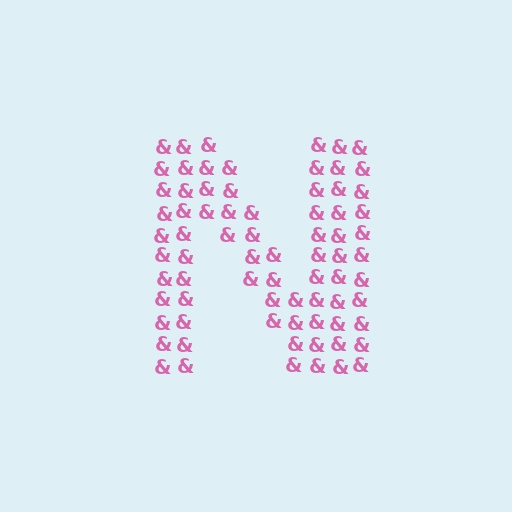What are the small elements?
The small elements are ampersands.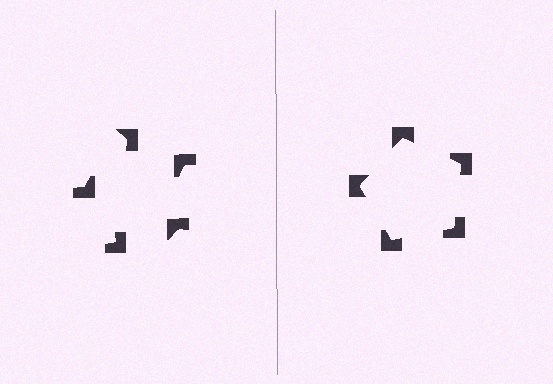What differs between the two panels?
The notched squares are positioned identically on both sides; only the wedge orientations differ. On the right they align to a pentagon; on the left they are misaligned.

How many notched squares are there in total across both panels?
10 — 5 on each side.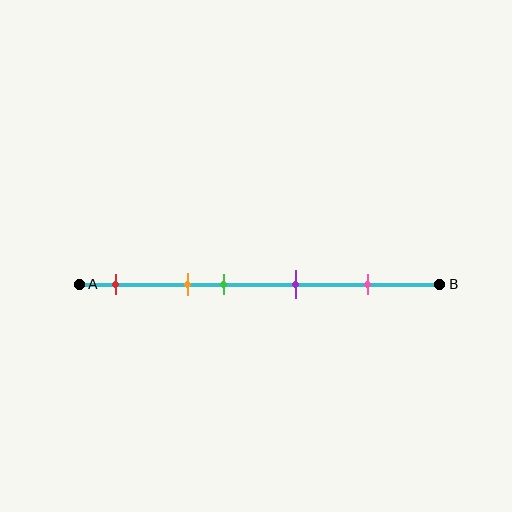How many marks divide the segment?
There are 5 marks dividing the segment.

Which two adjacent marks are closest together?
The orange and green marks are the closest adjacent pair.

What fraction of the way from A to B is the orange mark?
The orange mark is approximately 30% (0.3) of the way from A to B.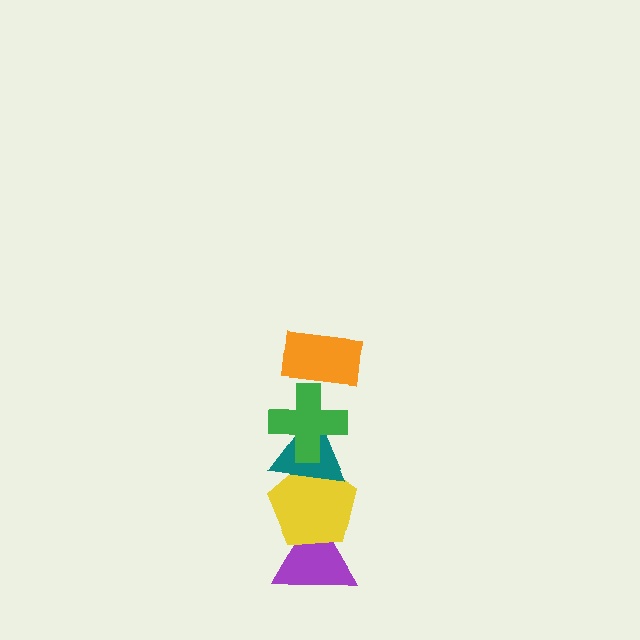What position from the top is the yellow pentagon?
The yellow pentagon is 4th from the top.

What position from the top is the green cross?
The green cross is 2nd from the top.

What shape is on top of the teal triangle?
The green cross is on top of the teal triangle.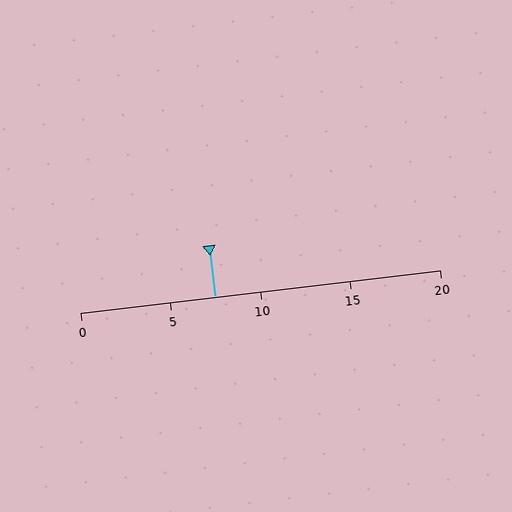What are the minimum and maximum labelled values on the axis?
The axis runs from 0 to 20.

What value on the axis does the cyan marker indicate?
The marker indicates approximately 7.5.